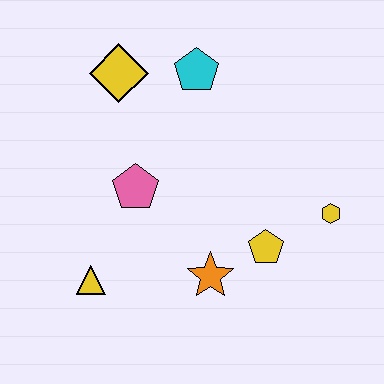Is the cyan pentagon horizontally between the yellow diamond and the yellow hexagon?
Yes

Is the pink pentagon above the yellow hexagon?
Yes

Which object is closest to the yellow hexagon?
The yellow pentagon is closest to the yellow hexagon.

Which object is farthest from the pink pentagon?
The yellow hexagon is farthest from the pink pentagon.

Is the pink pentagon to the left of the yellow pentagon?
Yes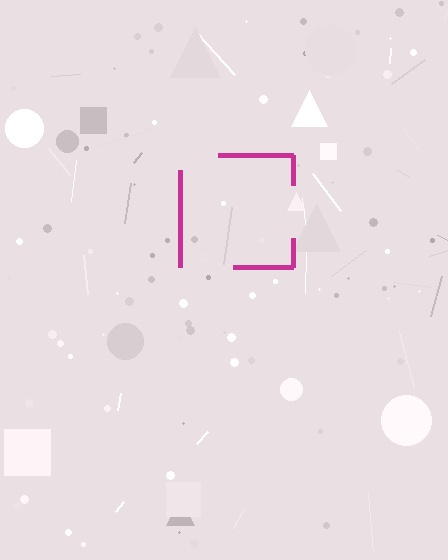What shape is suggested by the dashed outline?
The dashed outline suggests a square.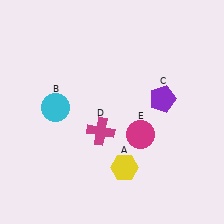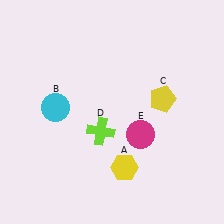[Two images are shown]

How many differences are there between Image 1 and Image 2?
There are 2 differences between the two images.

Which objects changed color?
C changed from purple to yellow. D changed from magenta to lime.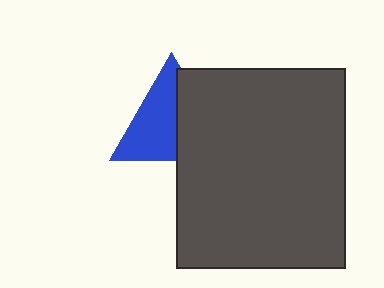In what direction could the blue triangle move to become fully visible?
The blue triangle could move left. That would shift it out from behind the dark gray rectangle entirely.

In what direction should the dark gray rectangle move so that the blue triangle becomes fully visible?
The dark gray rectangle should move right. That is the shortest direction to clear the overlap and leave the blue triangle fully visible.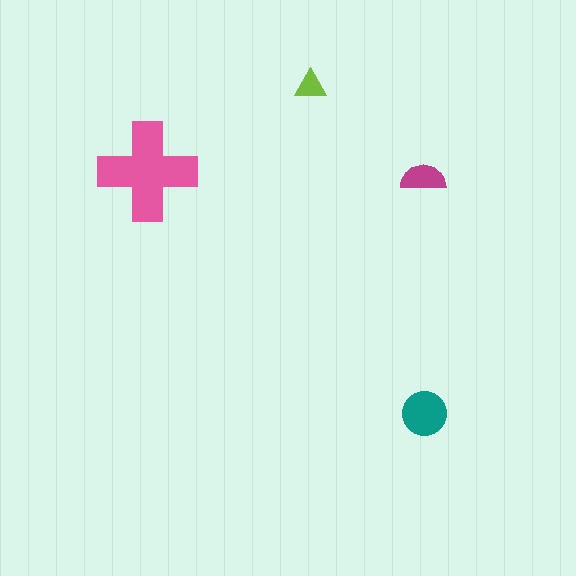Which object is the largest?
The pink cross.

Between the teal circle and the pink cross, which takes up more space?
The pink cross.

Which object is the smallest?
The lime triangle.